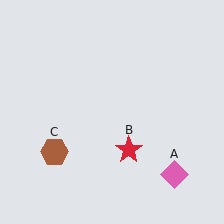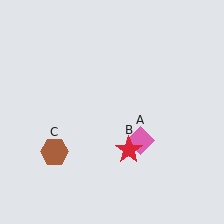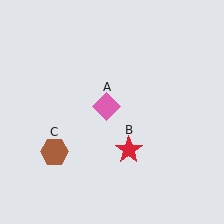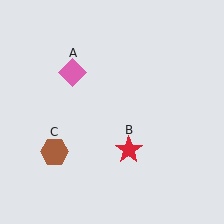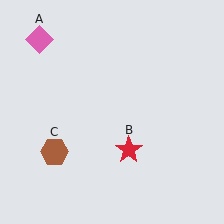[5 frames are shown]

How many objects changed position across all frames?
1 object changed position: pink diamond (object A).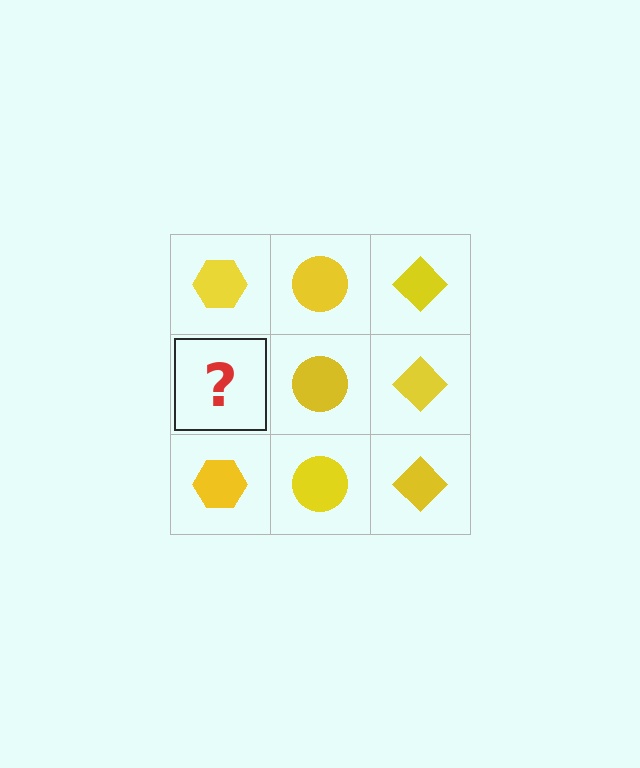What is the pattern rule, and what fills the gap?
The rule is that each column has a consistent shape. The gap should be filled with a yellow hexagon.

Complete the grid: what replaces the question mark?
The question mark should be replaced with a yellow hexagon.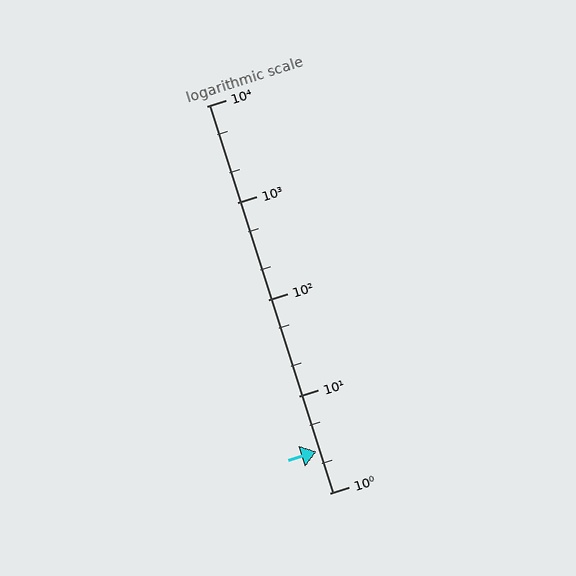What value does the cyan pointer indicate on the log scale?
The pointer indicates approximately 2.7.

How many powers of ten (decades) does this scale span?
The scale spans 4 decades, from 1 to 10000.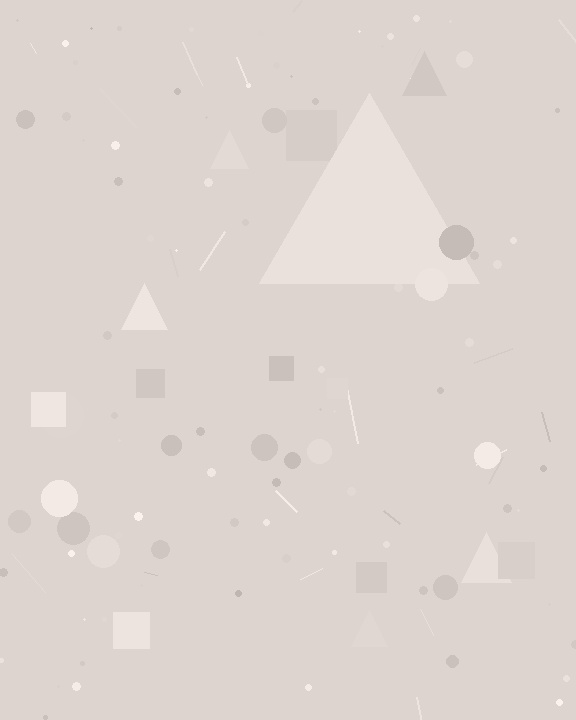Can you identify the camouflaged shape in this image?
The camouflaged shape is a triangle.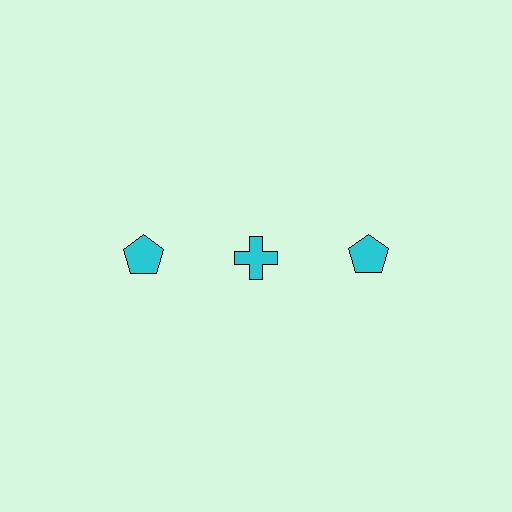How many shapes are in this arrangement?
There are 3 shapes arranged in a grid pattern.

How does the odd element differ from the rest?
It has a different shape: cross instead of pentagon.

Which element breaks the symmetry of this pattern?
The cyan cross in the top row, second from left column breaks the symmetry. All other shapes are cyan pentagons.